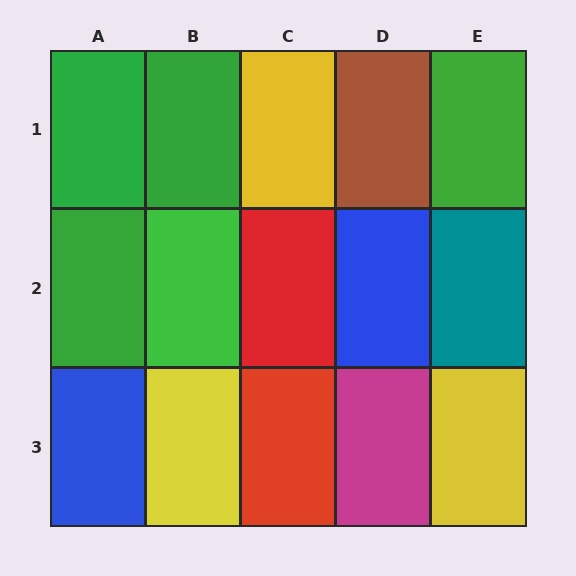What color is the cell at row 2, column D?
Blue.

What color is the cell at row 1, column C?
Yellow.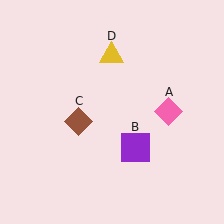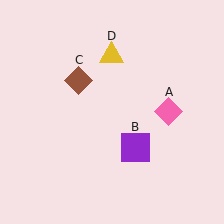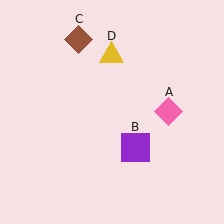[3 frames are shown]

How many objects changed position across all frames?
1 object changed position: brown diamond (object C).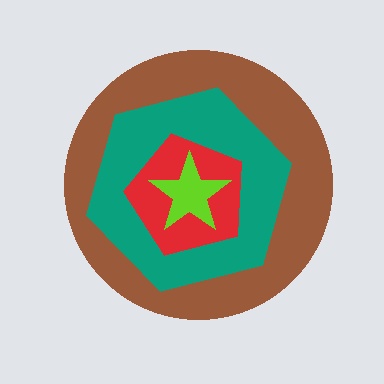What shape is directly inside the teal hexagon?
The red pentagon.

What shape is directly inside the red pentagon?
The lime star.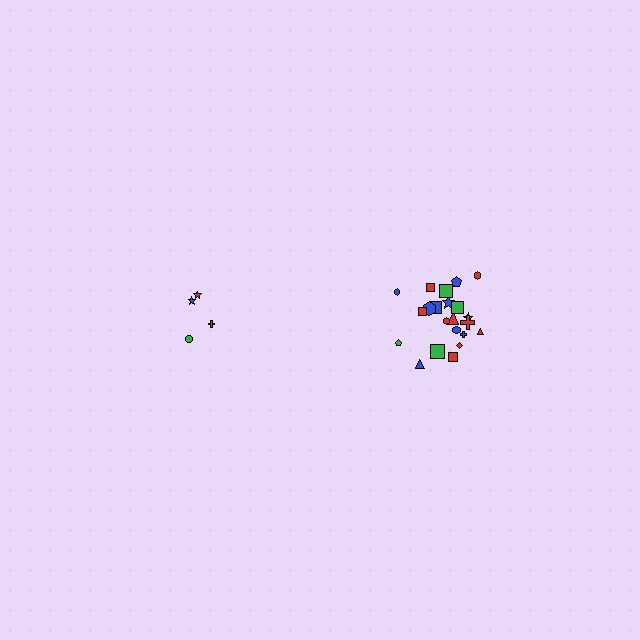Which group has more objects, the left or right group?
The right group.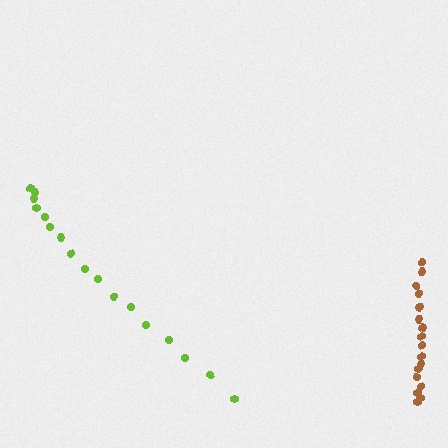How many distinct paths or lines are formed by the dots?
There are 2 distinct paths.